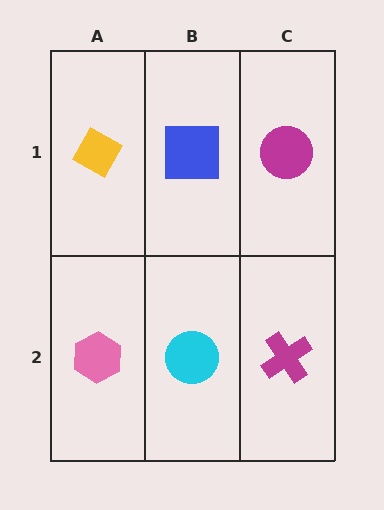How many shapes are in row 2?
3 shapes.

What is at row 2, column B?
A cyan circle.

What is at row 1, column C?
A magenta circle.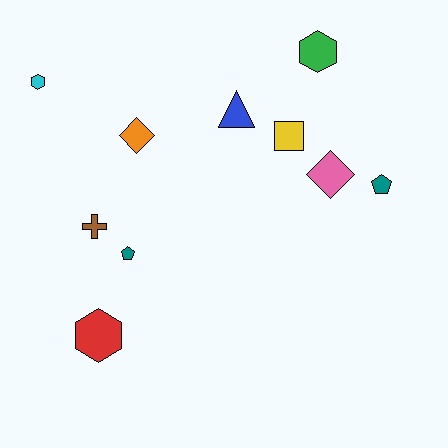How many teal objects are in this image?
There are 2 teal objects.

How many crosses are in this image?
There is 1 cross.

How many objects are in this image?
There are 10 objects.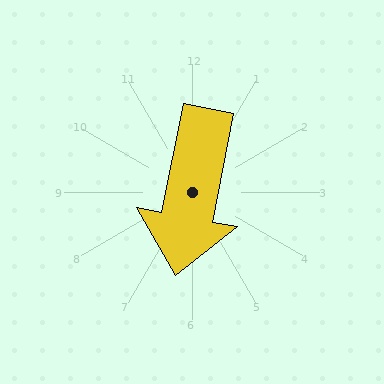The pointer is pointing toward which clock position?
Roughly 6 o'clock.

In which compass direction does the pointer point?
South.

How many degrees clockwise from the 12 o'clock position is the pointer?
Approximately 191 degrees.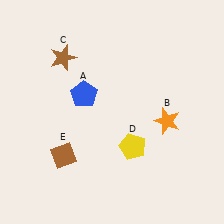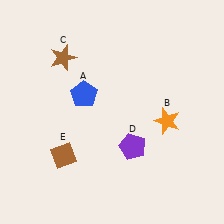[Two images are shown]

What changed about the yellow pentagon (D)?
In Image 1, D is yellow. In Image 2, it changed to purple.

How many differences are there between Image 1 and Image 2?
There is 1 difference between the two images.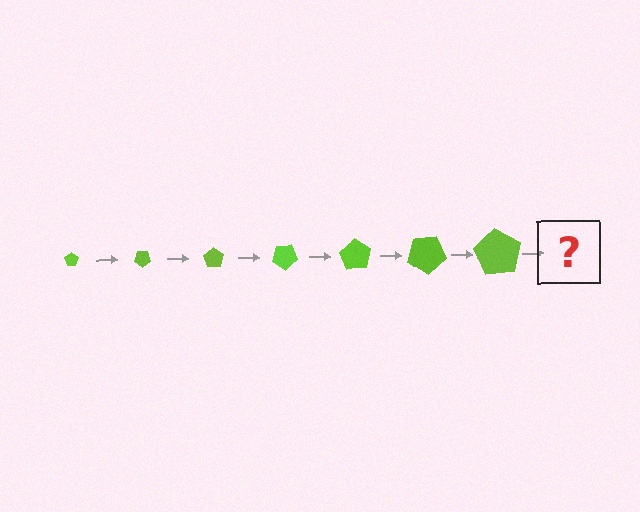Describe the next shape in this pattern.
It should be a pentagon, larger than the previous one and rotated 245 degrees from the start.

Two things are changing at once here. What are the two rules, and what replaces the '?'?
The two rules are that the pentagon grows larger each step and it rotates 35 degrees each step. The '?' should be a pentagon, larger than the previous one and rotated 245 degrees from the start.